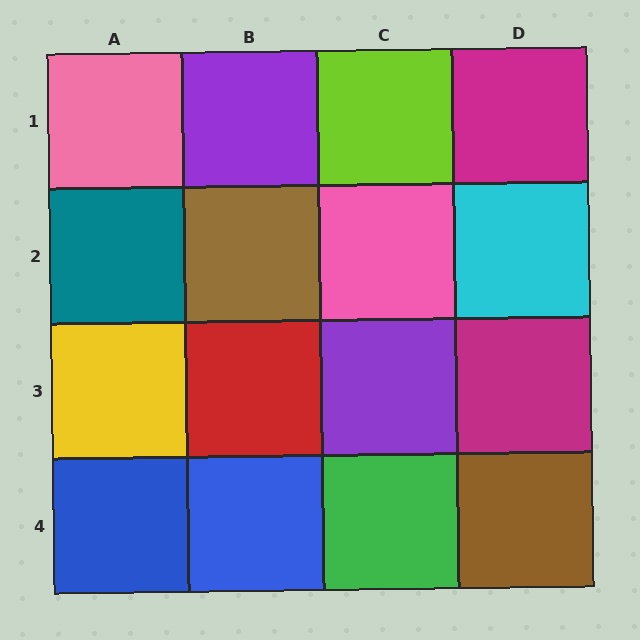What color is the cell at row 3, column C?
Purple.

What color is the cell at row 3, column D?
Magenta.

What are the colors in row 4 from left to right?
Blue, blue, green, brown.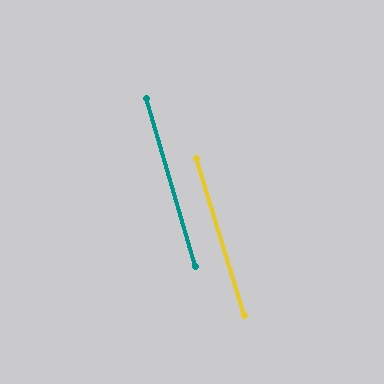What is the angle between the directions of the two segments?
Approximately 1 degree.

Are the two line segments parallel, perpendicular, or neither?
Parallel — their directions differ by only 0.7°.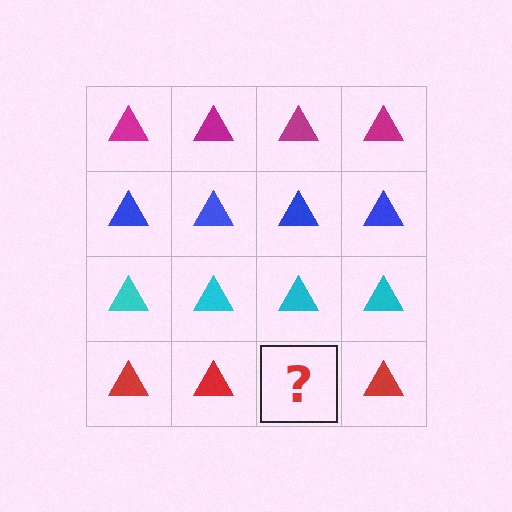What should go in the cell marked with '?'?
The missing cell should contain a red triangle.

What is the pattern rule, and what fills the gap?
The rule is that each row has a consistent color. The gap should be filled with a red triangle.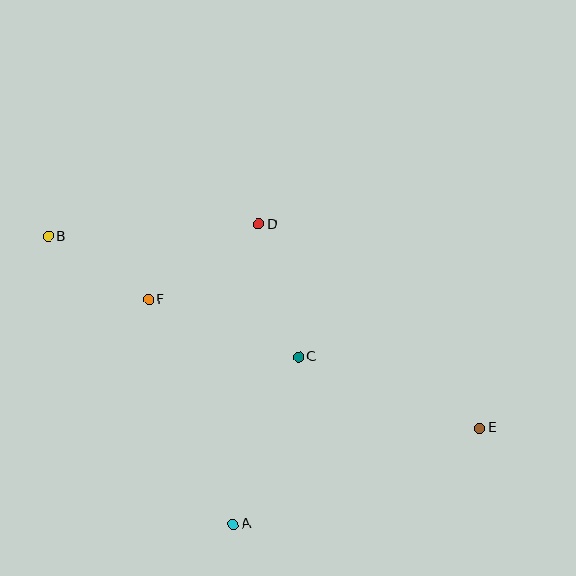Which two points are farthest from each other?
Points B and E are farthest from each other.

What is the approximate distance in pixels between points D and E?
The distance between D and E is approximately 301 pixels.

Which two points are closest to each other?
Points B and F are closest to each other.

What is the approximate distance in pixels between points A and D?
The distance between A and D is approximately 301 pixels.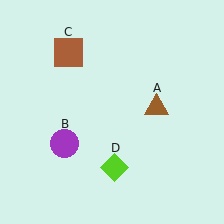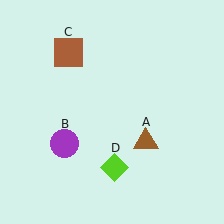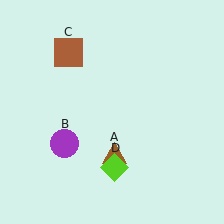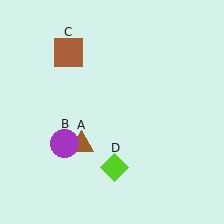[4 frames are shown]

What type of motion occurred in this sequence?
The brown triangle (object A) rotated clockwise around the center of the scene.